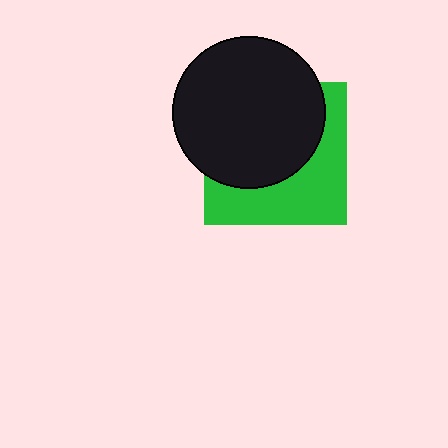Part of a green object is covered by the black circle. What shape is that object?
It is a square.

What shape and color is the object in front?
The object in front is a black circle.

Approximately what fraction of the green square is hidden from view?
Roughly 56% of the green square is hidden behind the black circle.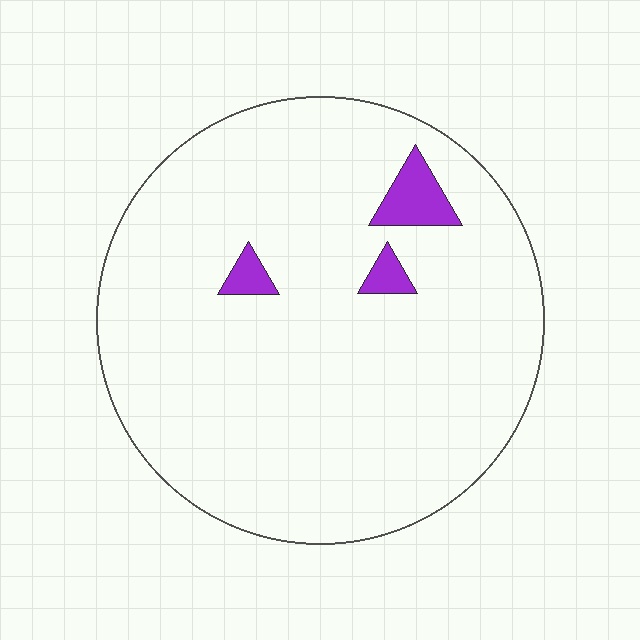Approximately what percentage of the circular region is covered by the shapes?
Approximately 5%.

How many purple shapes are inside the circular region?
3.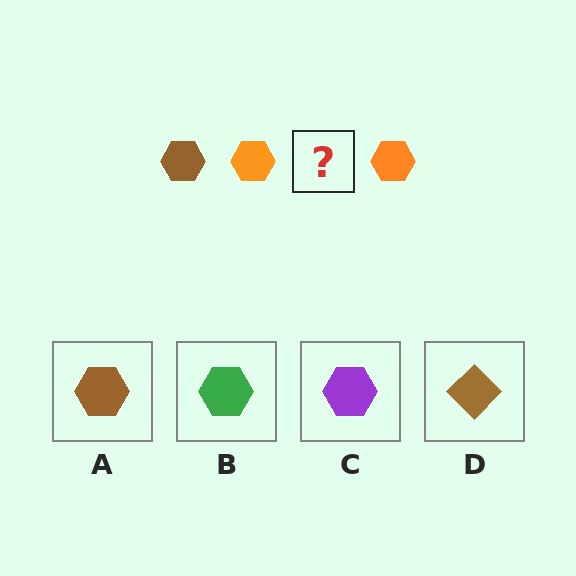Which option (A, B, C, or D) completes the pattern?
A.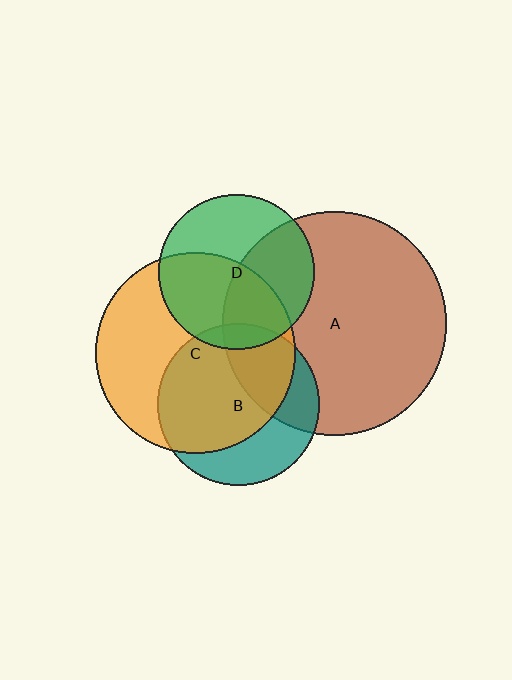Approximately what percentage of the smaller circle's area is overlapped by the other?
Approximately 45%.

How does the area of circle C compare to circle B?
Approximately 1.5 times.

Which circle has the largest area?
Circle A (brown).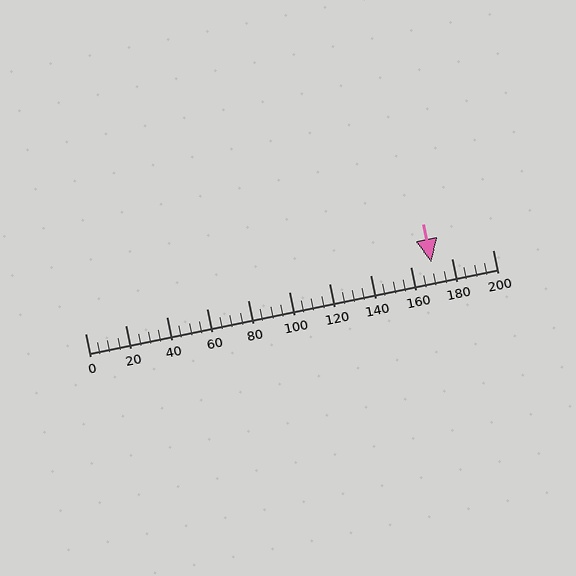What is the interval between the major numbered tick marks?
The major tick marks are spaced 20 units apart.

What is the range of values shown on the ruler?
The ruler shows values from 0 to 200.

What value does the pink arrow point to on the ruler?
The pink arrow points to approximately 170.